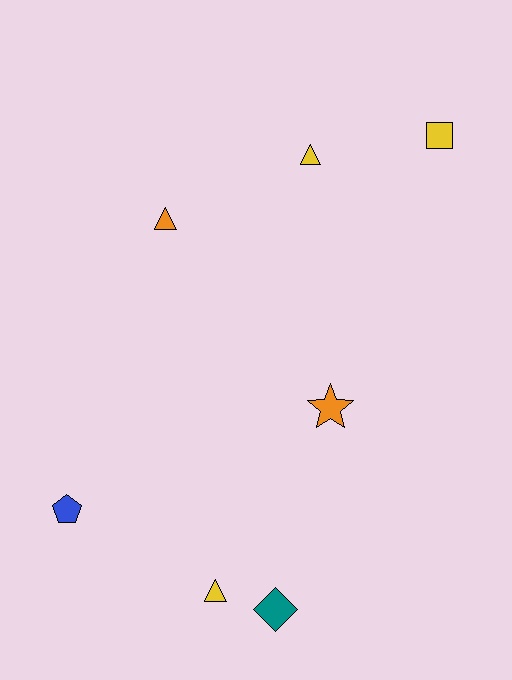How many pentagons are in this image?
There is 1 pentagon.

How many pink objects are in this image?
There are no pink objects.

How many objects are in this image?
There are 7 objects.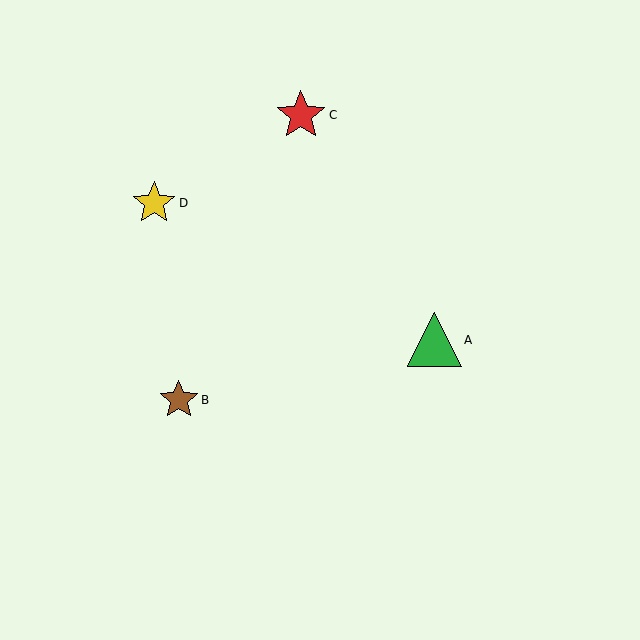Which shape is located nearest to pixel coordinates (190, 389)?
The brown star (labeled B) at (179, 400) is nearest to that location.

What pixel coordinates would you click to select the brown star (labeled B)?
Click at (179, 400) to select the brown star B.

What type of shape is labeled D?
Shape D is a yellow star.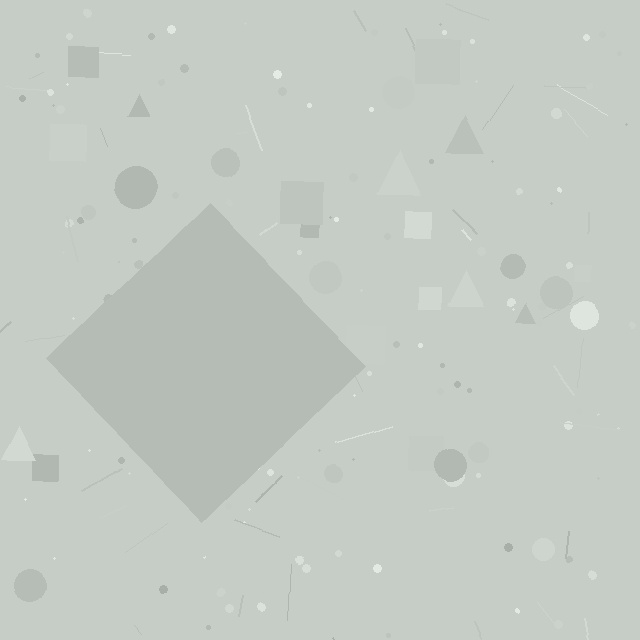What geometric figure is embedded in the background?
A diamond is embedded in the background.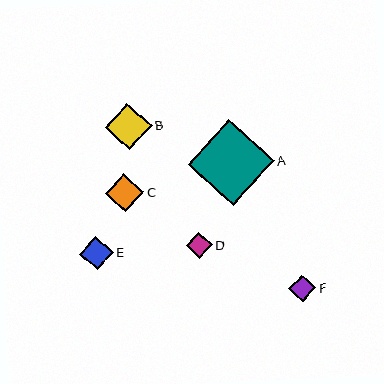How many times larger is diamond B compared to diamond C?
Diamond B is approximately 1.2 times the size of diamond C.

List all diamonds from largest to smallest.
From largest to smallest: A, B, C, E, F, D.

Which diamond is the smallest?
Diamond D is the smallest with a size of approximately 26 pixels.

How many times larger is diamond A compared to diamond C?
Diamond A is approximately 2.3 times the size of diamond C.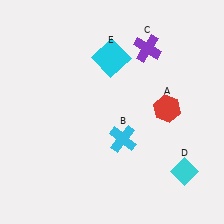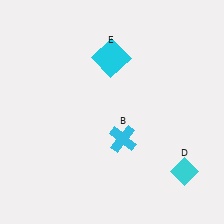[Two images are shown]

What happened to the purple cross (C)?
The purple cross (C) was removed in Image 2. It was in the top-right area of Image 1.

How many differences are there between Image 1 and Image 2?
There are 2 differences between the two images.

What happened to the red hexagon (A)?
The red hexagon (A) was removed in Image 2. It was in the top-right area of Image 1.